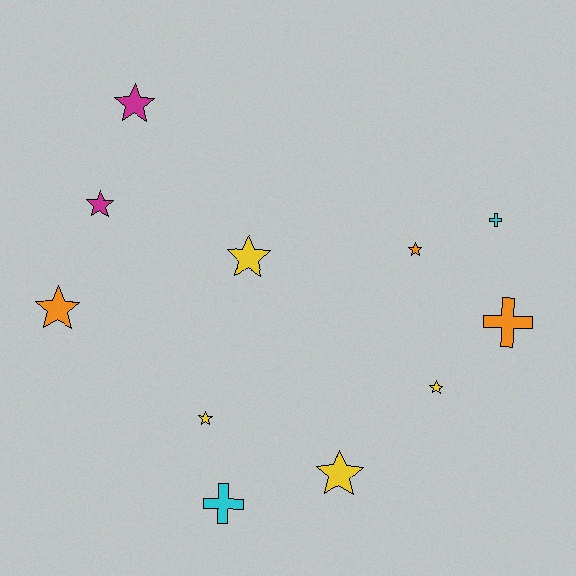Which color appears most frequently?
Yellow, with 4 objects.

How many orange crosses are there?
There is 1 orange cross.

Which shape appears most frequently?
Star, with 8 objects.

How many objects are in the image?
There are 11 objects.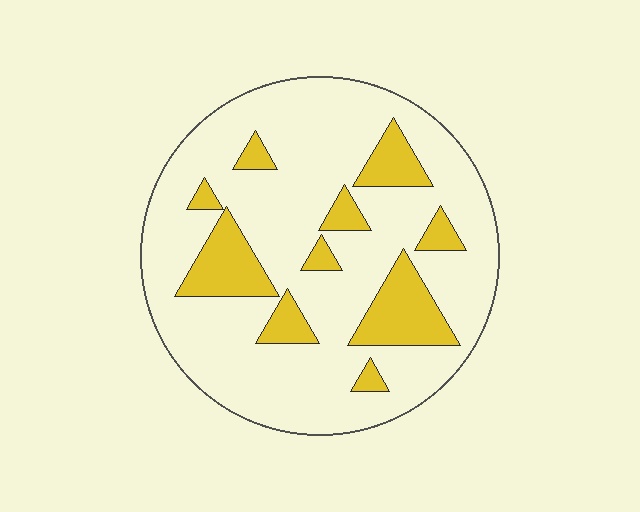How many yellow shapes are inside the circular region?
10.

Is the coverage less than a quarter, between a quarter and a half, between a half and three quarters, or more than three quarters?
Less than a quarter.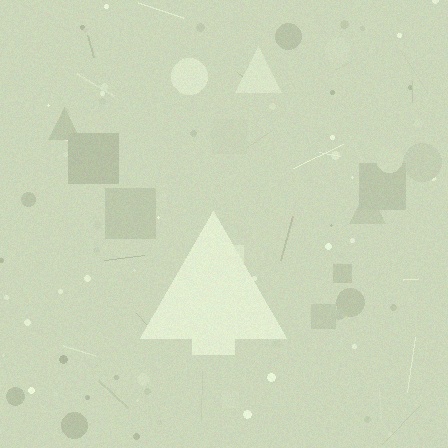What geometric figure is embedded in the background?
A triangle is embedded in the background.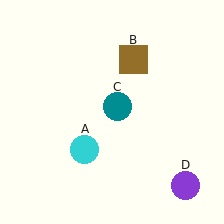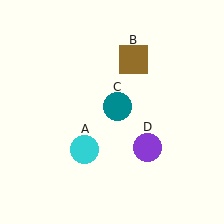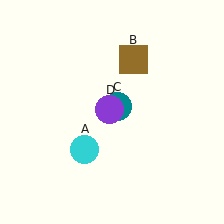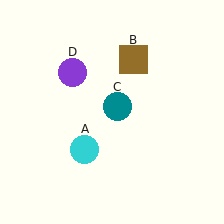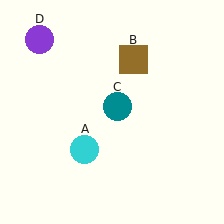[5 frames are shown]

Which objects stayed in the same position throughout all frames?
Cyan circle (object A) and brown square (object B) and teal circle (object C) remained stationary.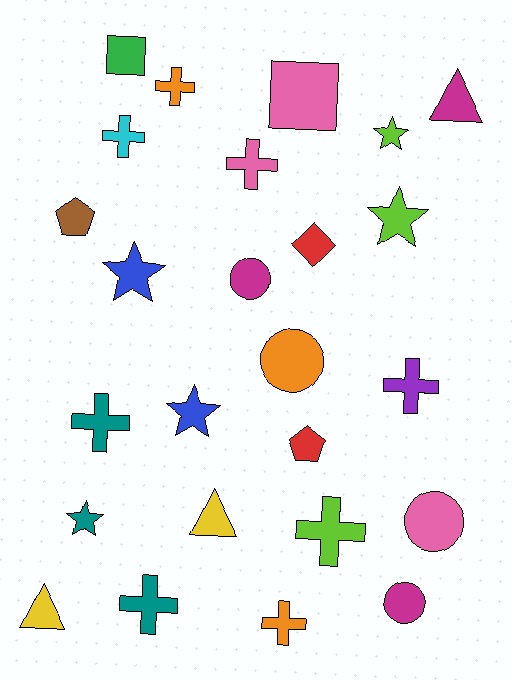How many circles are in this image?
There are 4 circles.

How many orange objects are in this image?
There are 3 orange objects.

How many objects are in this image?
There are 25 objects.